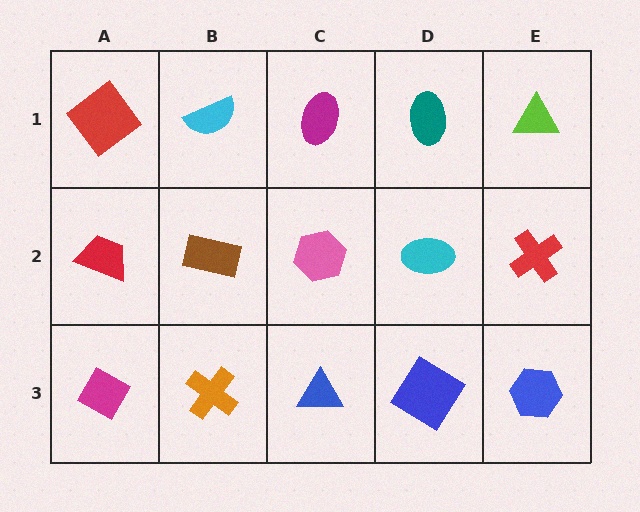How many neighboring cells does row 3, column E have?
2.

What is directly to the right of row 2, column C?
A cyan ellipse.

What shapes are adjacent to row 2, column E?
A lime triangle (row 1, column E), a blue hexagon (row 3, column E), a cyan ellipse (row 2, column D).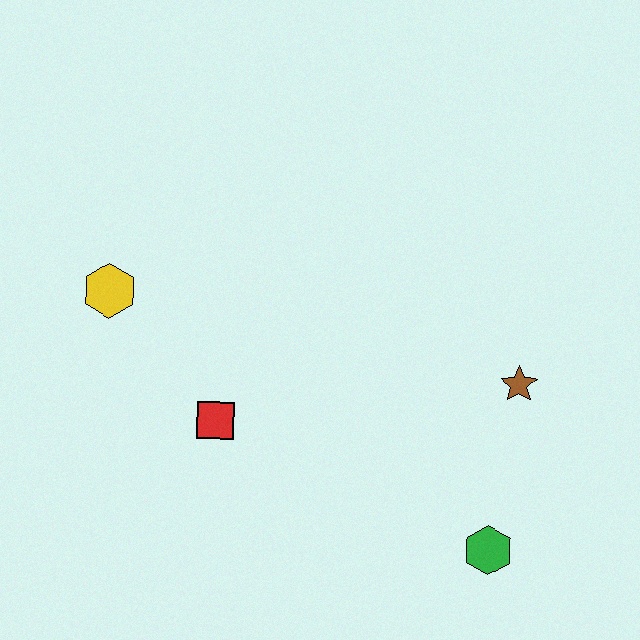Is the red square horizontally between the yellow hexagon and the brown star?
Yes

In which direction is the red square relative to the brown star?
The red square is to the left of the brown star.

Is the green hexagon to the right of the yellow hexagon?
Yes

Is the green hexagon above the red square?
No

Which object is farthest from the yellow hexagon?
The green hexagon is farthest from the yellow hexagon.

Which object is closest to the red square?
The yellow hexagon is closest to the red square.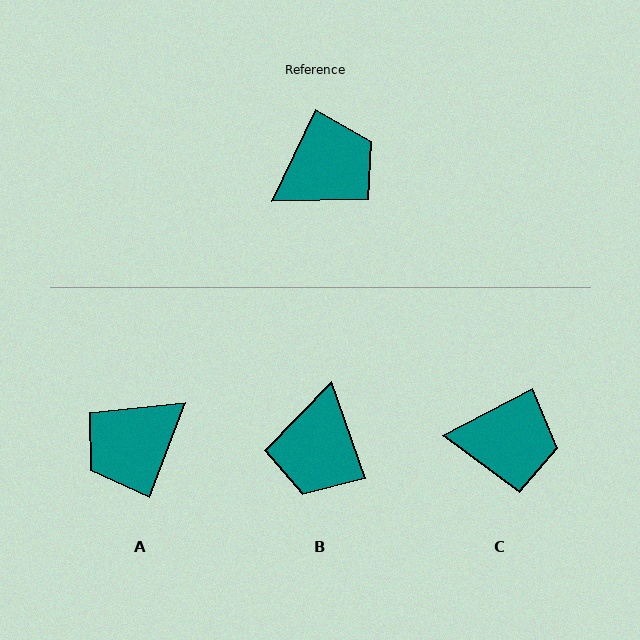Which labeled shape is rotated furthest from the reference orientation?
A, about 175 degrees away.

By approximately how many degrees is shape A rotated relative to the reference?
Approximately 175 degrees clockwise.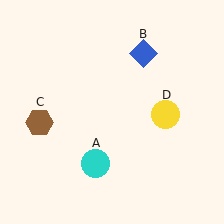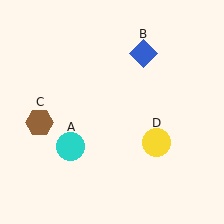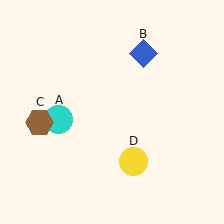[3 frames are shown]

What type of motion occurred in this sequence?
The cyan circle (object A), yellow circle (object D) rotated clockwise around the center of the scene.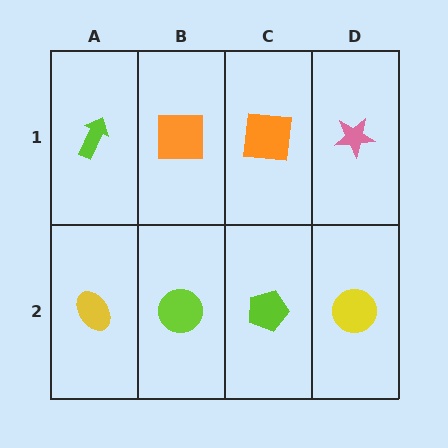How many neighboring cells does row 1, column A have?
2.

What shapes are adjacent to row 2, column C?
An orange square (row 1, column C), a lime circle (row 2, column B), a yellow circle (row 2, column D).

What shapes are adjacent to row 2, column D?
A pink star (row 1, column D), a lime pentagon (row 2, column C).